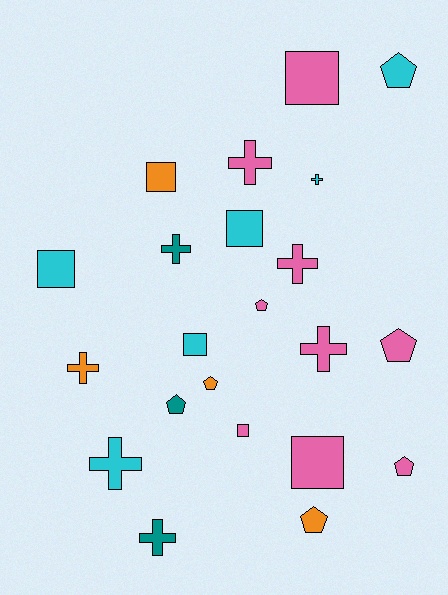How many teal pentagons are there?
There is 1 teal pentagon.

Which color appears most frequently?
Pink, with 9 objects.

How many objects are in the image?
There are 22 objects.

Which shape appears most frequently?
Cross, with 8 objects.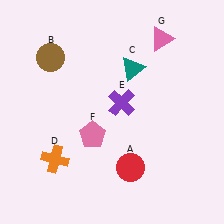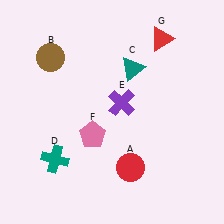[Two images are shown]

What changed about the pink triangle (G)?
In Image 1, G is pink. In Image 2, it changed to red.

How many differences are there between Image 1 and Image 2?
There are 2 differences between the two images.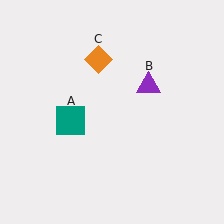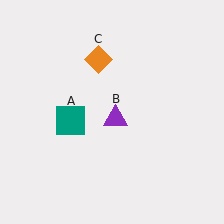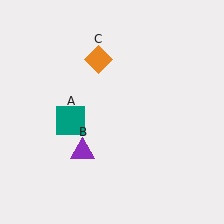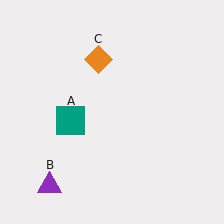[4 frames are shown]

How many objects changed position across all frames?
1 object changed position: purple triangle (object B).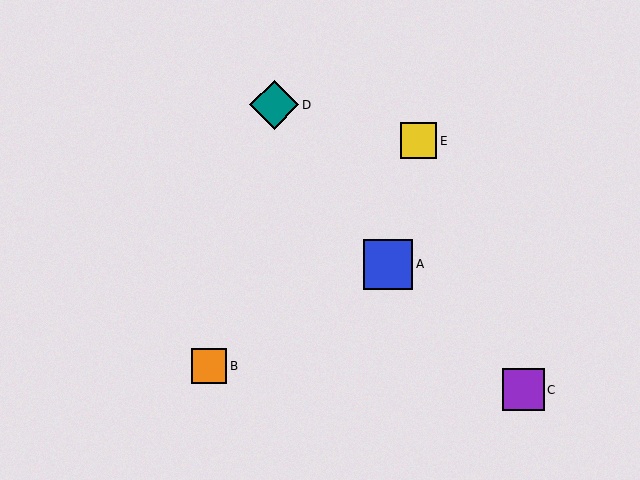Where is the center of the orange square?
The center of the orange square is at (209, 366).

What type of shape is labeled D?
Shape D is a teal diamond.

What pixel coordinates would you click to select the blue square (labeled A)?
Click at (388, 264) to select the blue square A.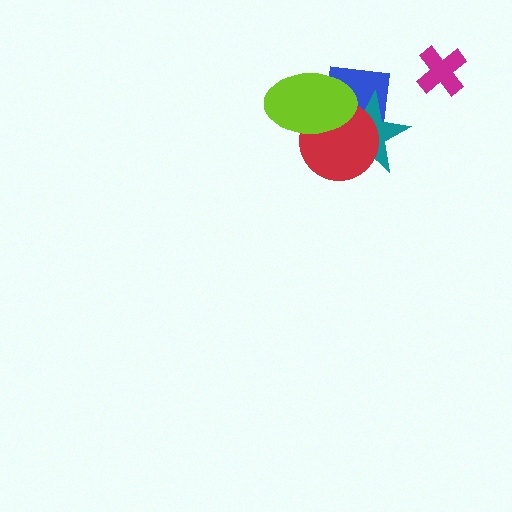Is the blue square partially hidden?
Yes, it is partially covered by another shape.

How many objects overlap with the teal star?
3 objects overlap with the teal star.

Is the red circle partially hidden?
Yes, it is partially covered by another shape.